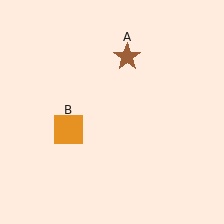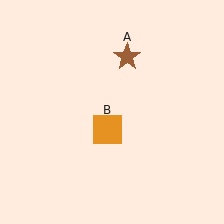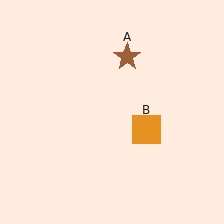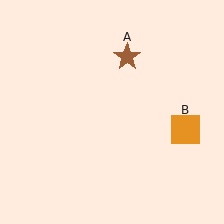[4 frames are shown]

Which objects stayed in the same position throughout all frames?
Brown star (object A) remained stationary.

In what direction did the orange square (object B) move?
The orange square (object B) moved right.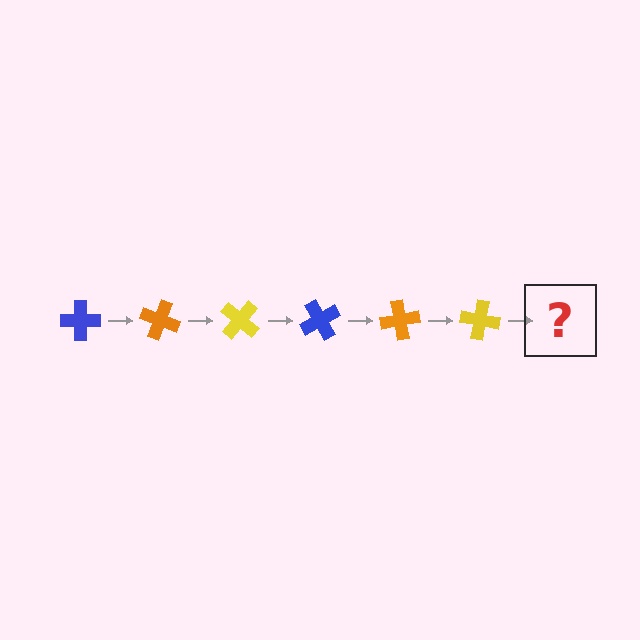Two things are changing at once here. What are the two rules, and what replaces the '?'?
The two rules are that it rotates 20 degrees each step and the color cycles through blue, orange, and yellow. The '?' should be a blue cross, rotated 120 degrees from the start.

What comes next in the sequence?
The next element should be a blue cross, rotated 120 degrees from the start.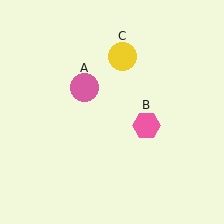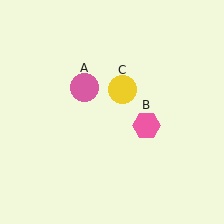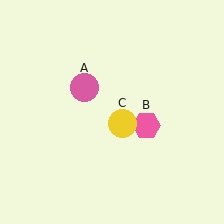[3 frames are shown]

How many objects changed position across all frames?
1 object changed position: yellow circle (object C).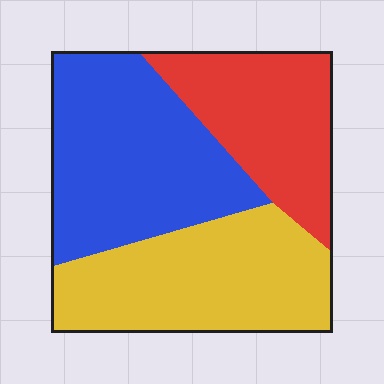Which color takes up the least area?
Red, at roughly 25%.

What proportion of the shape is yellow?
Yellow covers 35% of the shape.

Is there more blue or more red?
Blue.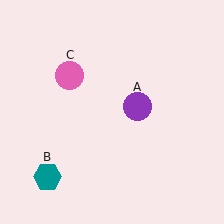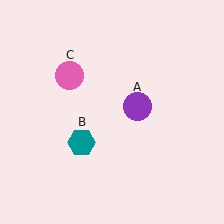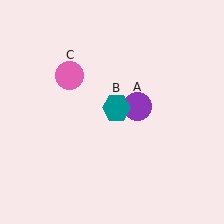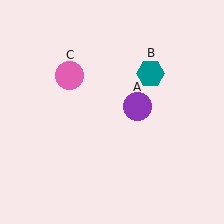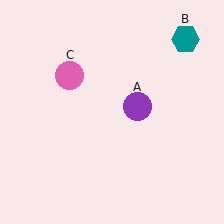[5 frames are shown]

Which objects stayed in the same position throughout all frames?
Purple circle (object A) and pink circle (object C) remained stationary.